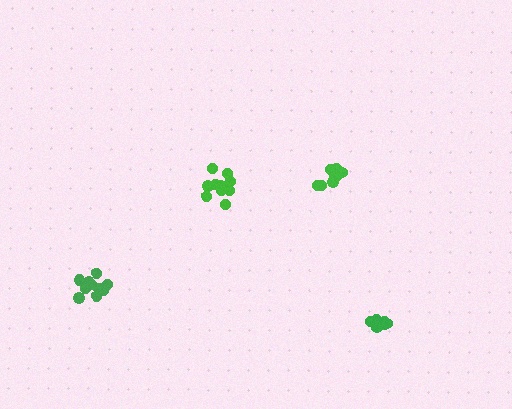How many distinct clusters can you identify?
There are 4 distinct clusters.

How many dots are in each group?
Group 1: 10 dots, Group 2: 8 dots, Group 3: 6 dots, Group 4: 10 dots (34 total).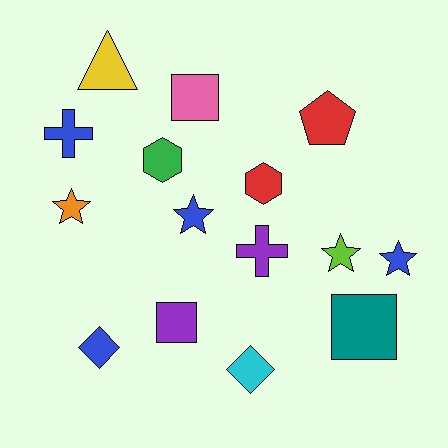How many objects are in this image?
There are 15 objects.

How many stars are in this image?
There are 4 stars.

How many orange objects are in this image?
There is 1 orange object.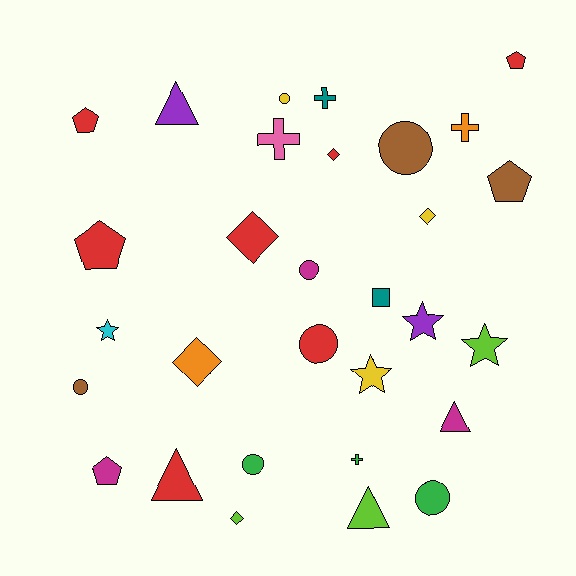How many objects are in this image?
There are 30 objects.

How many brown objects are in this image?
There are 3 brown objects.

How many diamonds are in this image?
There are 5 diamonds.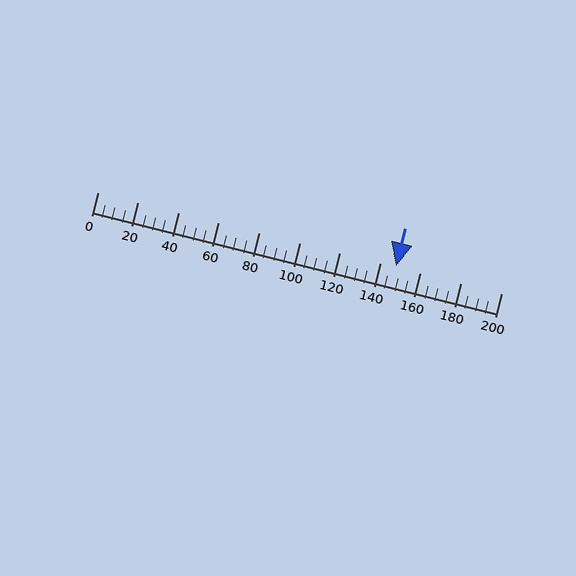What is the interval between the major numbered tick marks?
The major tick marks are spaced 20 units apart.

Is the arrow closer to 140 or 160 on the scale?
The arrow is closer to 140.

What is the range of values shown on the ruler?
The ruler shows values from 0 to 200.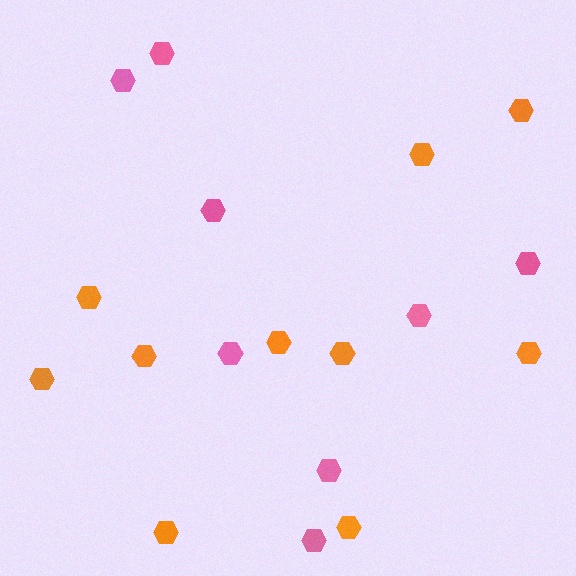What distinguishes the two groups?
There are 2 groups: one group of orange hexagons (10) and one group of pink hexagons (8).